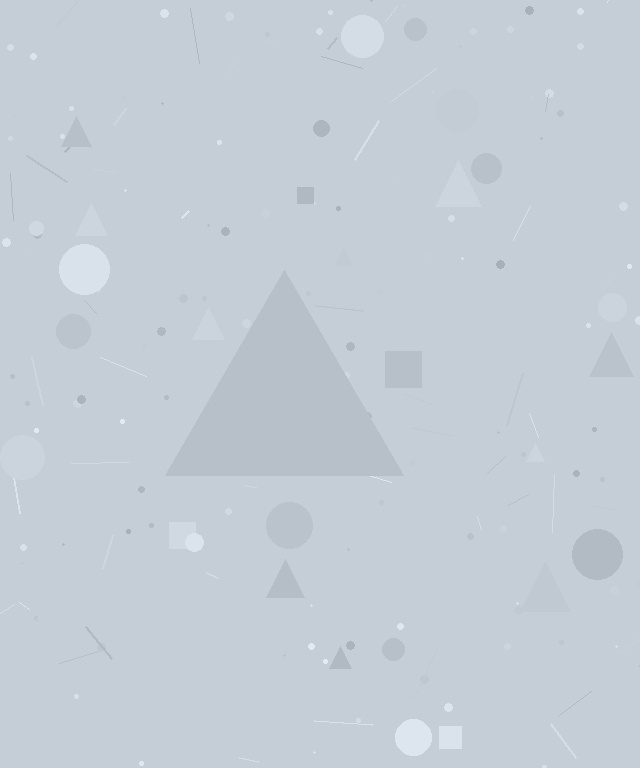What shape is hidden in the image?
A triangle is hidden in the image.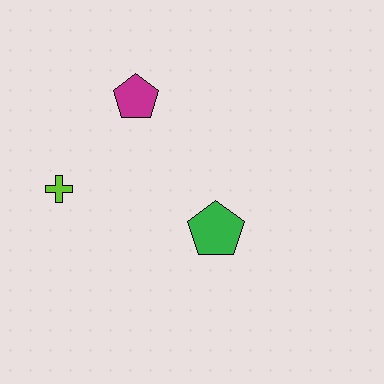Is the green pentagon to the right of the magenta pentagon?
Yes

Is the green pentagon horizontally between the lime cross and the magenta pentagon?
No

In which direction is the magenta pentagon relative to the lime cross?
The magenta pentagon is above the lime cross.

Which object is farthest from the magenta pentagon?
The green pentagon is farthest from the magenta pentagon.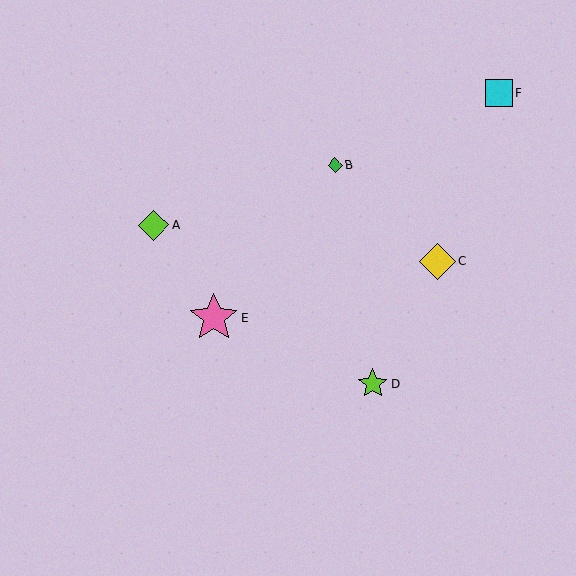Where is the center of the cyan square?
The center of the cyan square is at (499, 93).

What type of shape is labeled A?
Shape A is a lime diamond.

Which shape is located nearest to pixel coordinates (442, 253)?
The yellow diamond (labeled C) at (437, 262) is nearest to that location.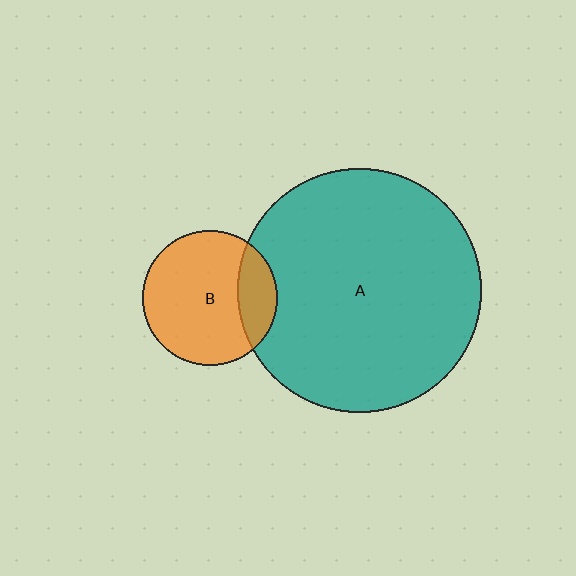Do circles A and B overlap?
Yes.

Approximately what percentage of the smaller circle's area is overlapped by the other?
Approximately 20%.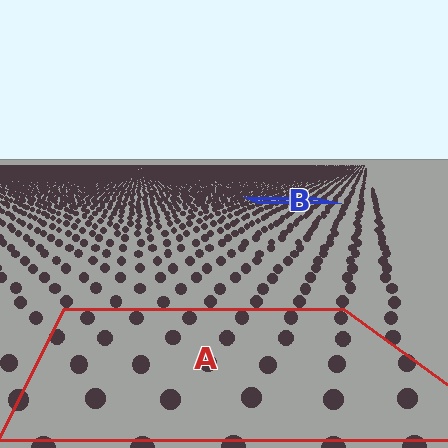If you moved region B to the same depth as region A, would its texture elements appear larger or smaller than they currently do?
They would appear larger. At a closer depth, the same texture elements are projected at a bigger on-screen size.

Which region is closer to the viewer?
Region A is closer. The texture elements there are larger and more spread out.